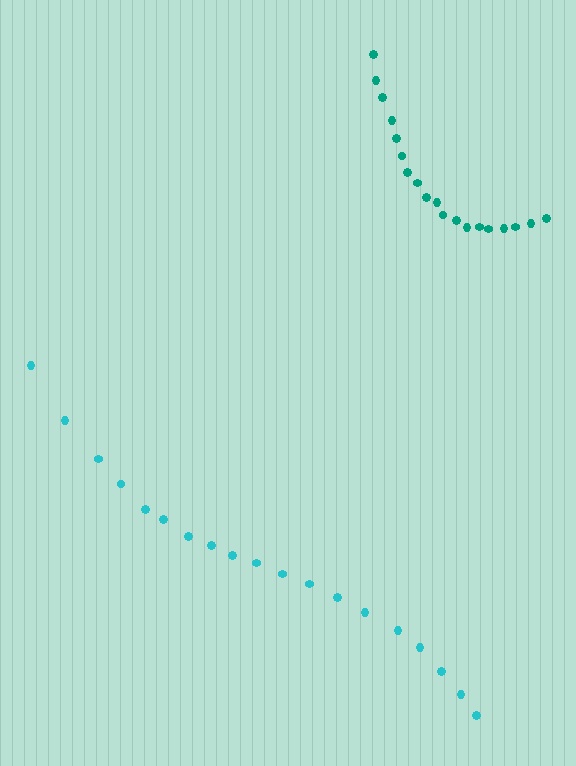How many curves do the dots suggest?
There are 2 distinct paths.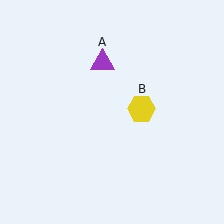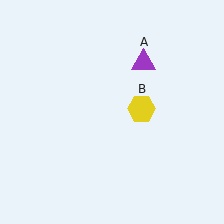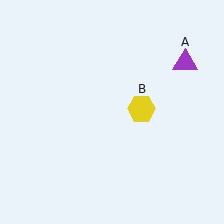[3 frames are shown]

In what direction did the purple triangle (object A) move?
The purple triangle (object A) moved right.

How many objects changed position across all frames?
1 object changed position: purple triangle (object A).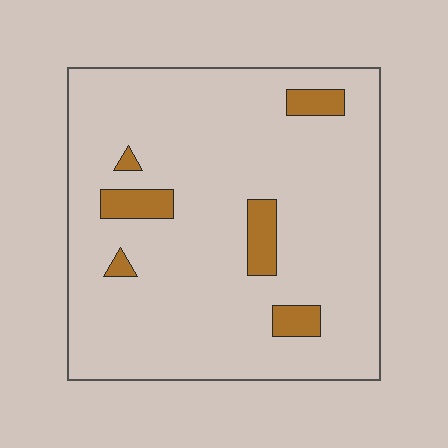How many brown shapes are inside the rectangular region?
6.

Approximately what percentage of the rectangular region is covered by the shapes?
Approximately 10%.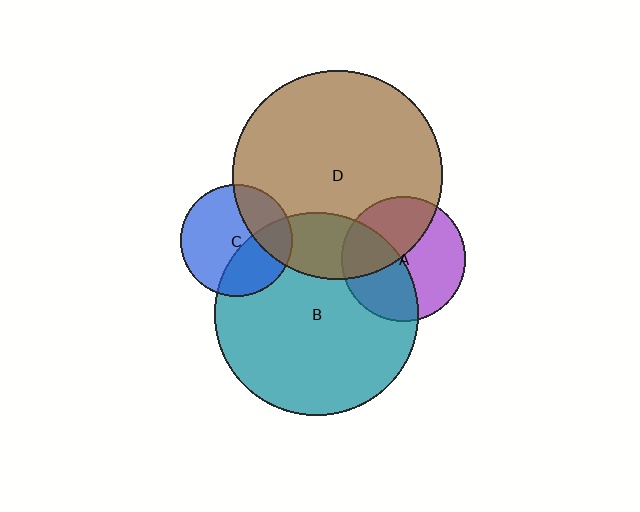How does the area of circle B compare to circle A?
Approximately 2.7 times.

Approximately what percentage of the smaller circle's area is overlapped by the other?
Approximately 40%.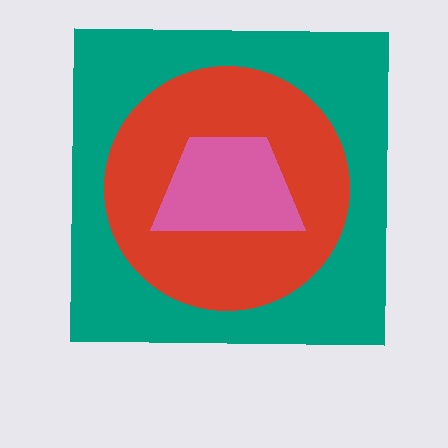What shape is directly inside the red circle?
The pink trapezoid.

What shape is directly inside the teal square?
The red circle.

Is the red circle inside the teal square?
Yes.